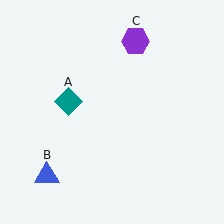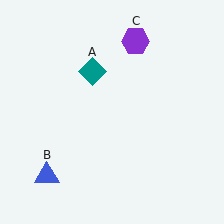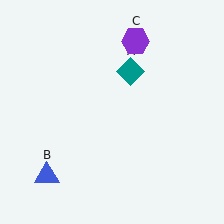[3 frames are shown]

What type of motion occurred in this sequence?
The teal diamond (object A) rotated clockwise around the center of the scene.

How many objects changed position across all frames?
1 object changed position: teal diamond (object A).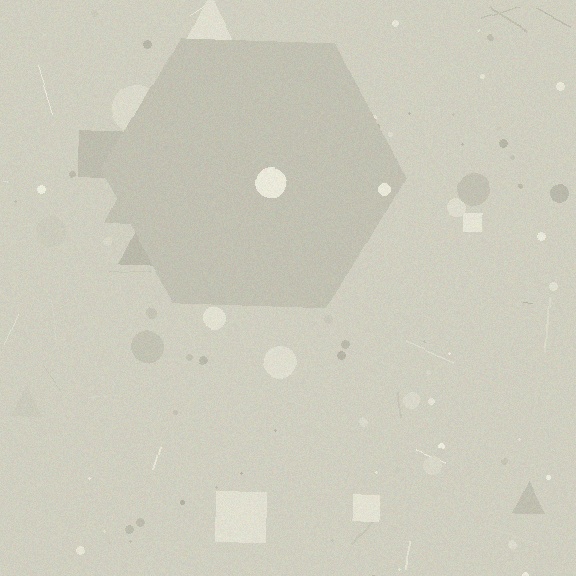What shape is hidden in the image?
A hexagon is hidden in the image.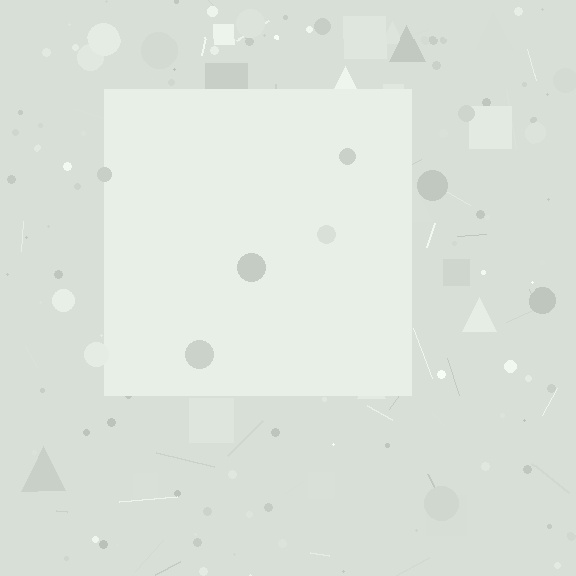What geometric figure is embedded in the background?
A square is embedded in the background.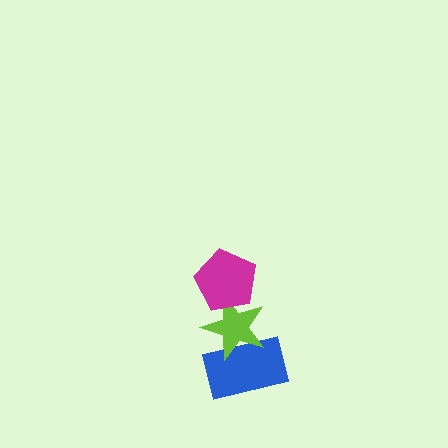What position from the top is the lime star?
The lime star is 2nd from the top.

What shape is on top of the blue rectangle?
The lime star is on top of the blue rectangle.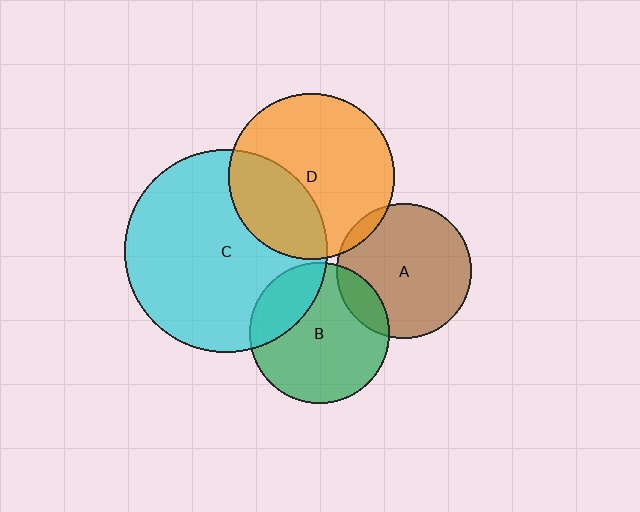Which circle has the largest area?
Circle C (cyan).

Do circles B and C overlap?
Yes.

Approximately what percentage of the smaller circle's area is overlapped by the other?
Approximately 25%.